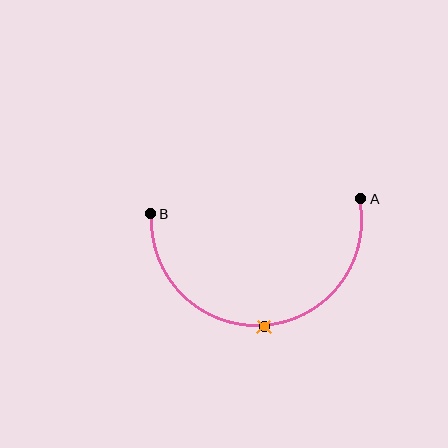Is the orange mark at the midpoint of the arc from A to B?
Yes. The orange mark lies on the arc at equal arc-length from both A and B — it is the arc midpoint.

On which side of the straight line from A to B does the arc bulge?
The arc bulges below the straight line connecting A and B.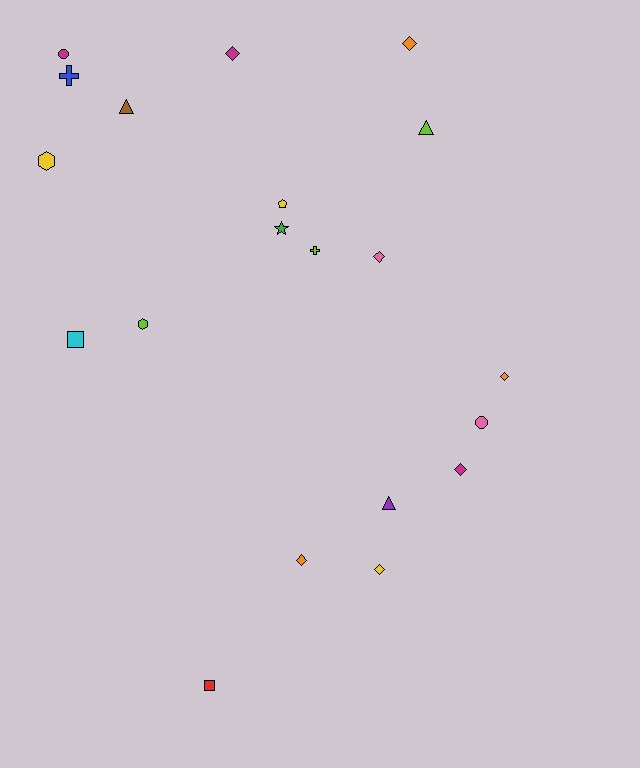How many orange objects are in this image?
There are 3 orange objects.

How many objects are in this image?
There are 20 objects.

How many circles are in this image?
There are 2 circles.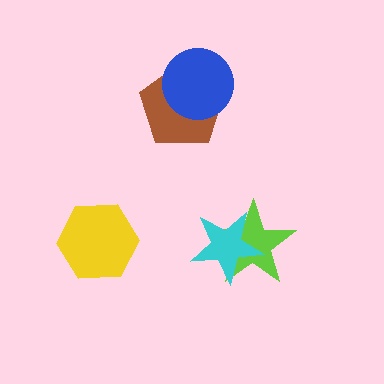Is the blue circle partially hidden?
No, no other shape covers it.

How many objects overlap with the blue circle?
1 object overlaps with the blue circle.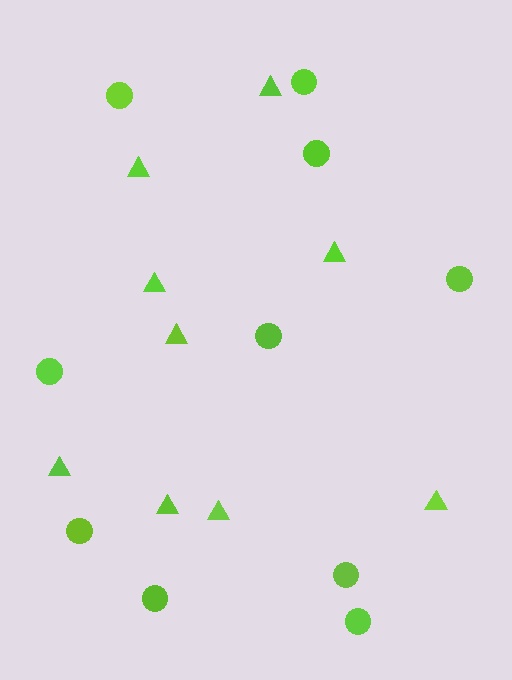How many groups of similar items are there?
There are 2 groups: one group of triangles (9) and one group of circles (10).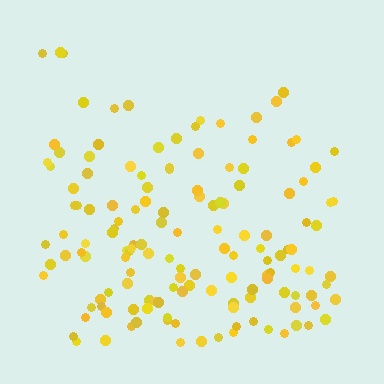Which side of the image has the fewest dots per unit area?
The top.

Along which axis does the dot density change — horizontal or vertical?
Vertical.